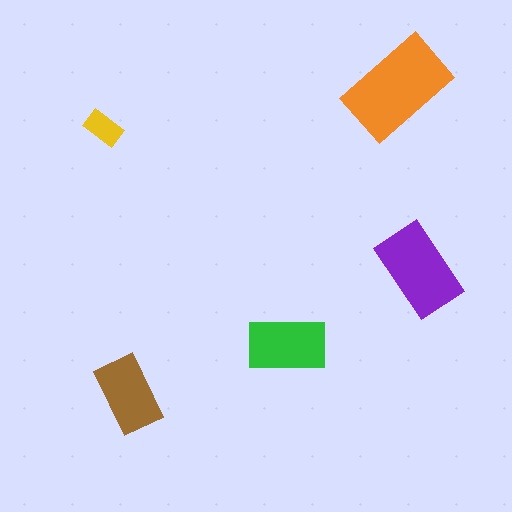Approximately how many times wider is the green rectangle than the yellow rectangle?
About 2 times wider.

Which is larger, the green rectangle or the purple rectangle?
The purple one.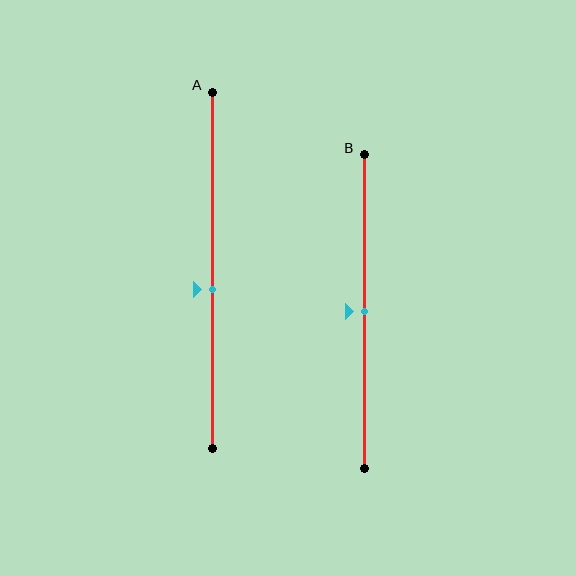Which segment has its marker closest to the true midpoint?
Segment B has its marker closest to the true midpoint.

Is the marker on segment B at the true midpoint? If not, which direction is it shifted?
Yes, the marker on segment B is at the true midpoint.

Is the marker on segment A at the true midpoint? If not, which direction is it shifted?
No, the marker on segment A is shifted downward by about 5% of the segment length.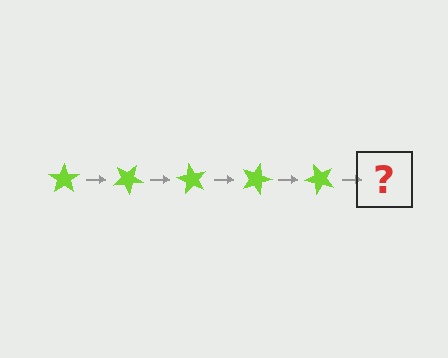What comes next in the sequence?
The next element should be a lime star rotated 150 degrees.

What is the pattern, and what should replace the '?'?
The pattern is that the star rotates 30 degrees each step. The '?' should be a lime star rotated 150 degrees.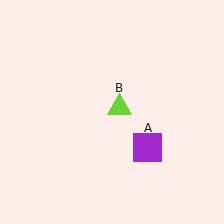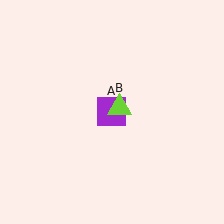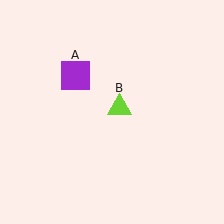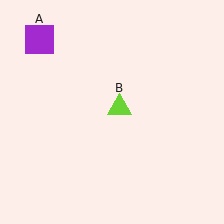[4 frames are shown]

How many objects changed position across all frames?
1 object changed position: purple square (object A).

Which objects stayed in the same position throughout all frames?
Lime triangle (object B) remained stationary.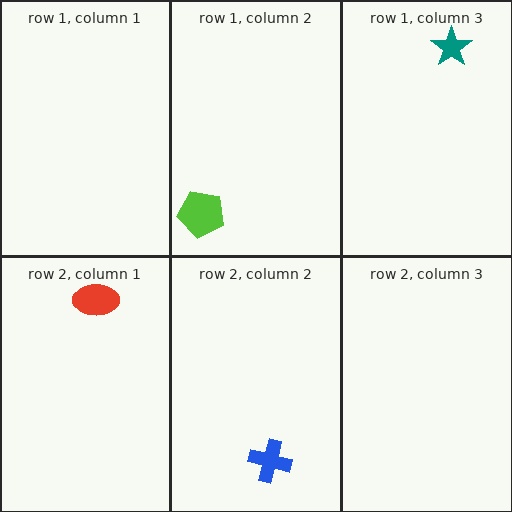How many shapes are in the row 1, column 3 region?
1.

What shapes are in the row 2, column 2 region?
The blue cross.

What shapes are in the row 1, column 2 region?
The lime pentagon.